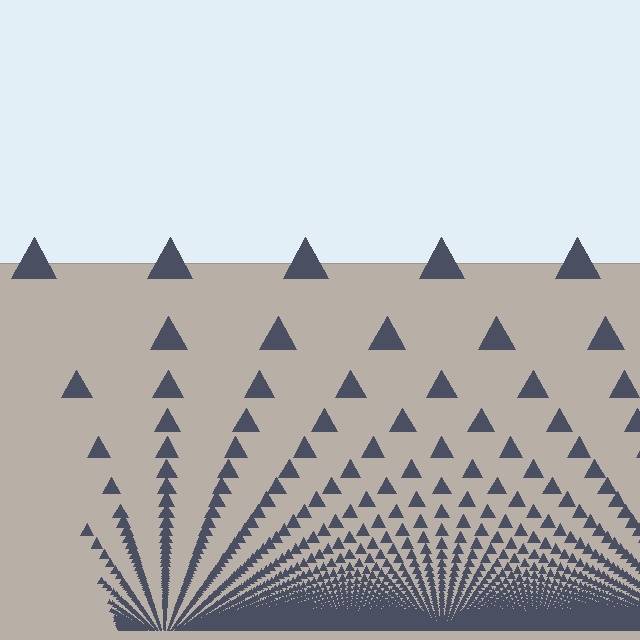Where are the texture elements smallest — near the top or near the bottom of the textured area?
Near the bottom.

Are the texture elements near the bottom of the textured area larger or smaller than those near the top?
Smaller. The gradient is inverted — elements near the bottom are smaller and denser.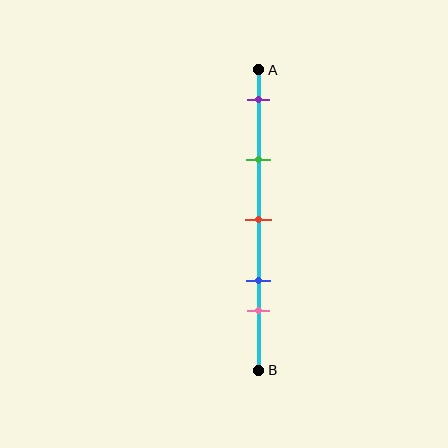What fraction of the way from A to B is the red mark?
The red mark is approximately 50% (0.5) of the way from A to B.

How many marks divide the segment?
There are 5 marks dividing the segment.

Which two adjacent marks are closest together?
The blue and pink marks are the closest adjacent pair.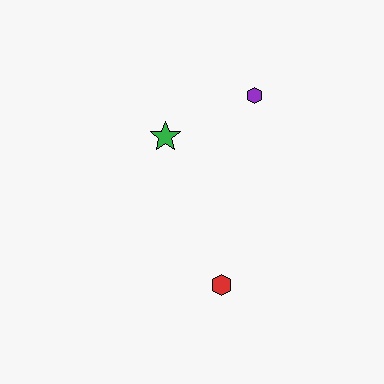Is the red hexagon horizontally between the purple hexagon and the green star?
Yes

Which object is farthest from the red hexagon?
The purple hexagon is farthest from the red hexagon.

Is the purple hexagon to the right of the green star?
Yes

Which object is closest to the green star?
The purple hexagon is closest to the green star.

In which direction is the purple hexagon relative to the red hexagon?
The purple hexagon is above the red hexagon.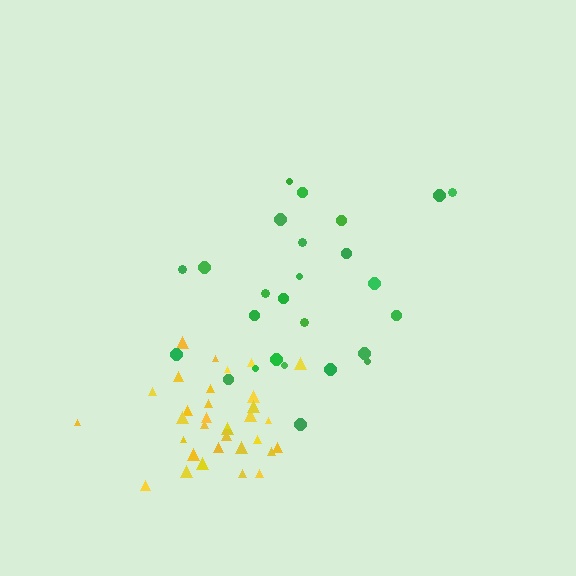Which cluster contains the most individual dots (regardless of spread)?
Yellow (33).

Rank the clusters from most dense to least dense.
yellow, green.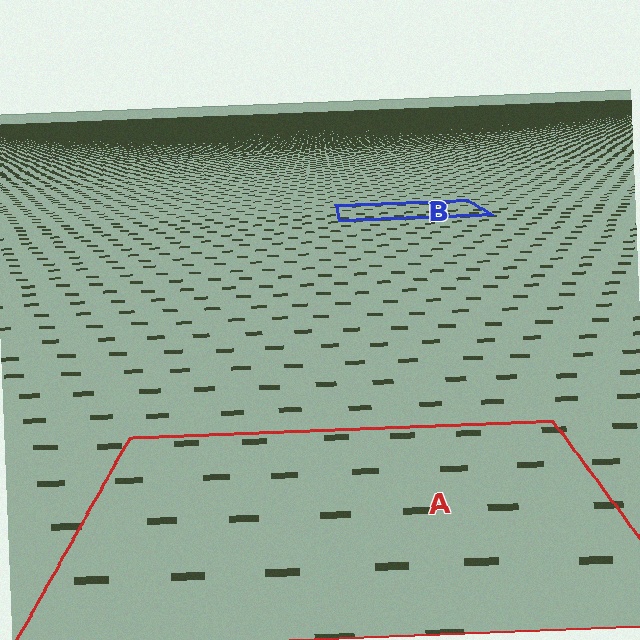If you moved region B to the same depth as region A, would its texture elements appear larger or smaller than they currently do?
They would appear larger. At a closer depth, the same texture elements are projected at a bigger on-screen size.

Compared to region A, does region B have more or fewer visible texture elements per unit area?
Region B has more texture elements per unit area — they are packed more densely because it is farther away.